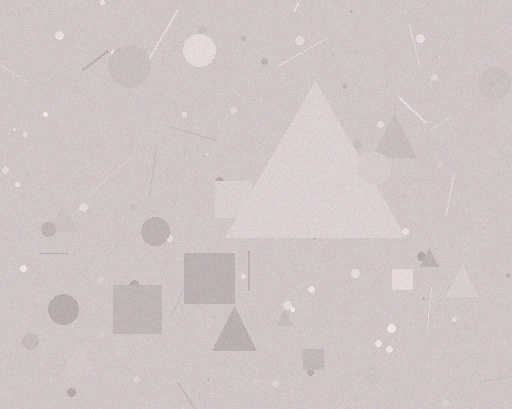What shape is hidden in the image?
A triangle is hidden in the image.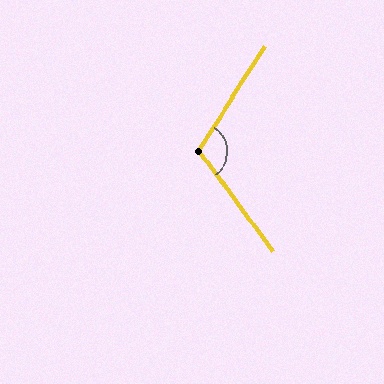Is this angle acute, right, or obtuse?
It is obtuse.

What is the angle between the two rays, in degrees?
Approximately 111 degrees.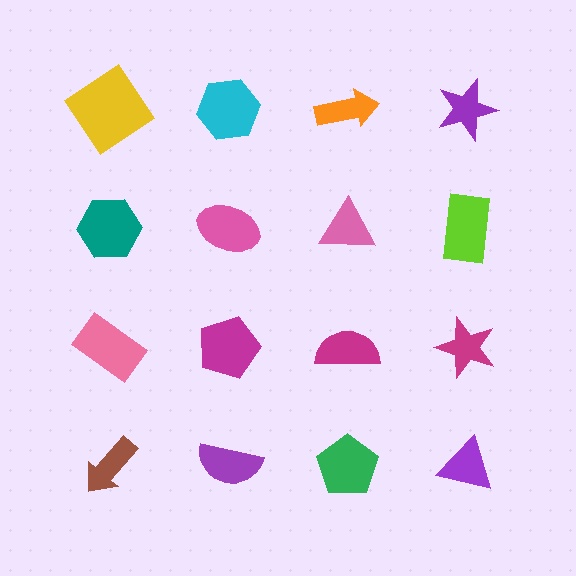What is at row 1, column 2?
A cyan hexagon.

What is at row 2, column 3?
A pink triangle.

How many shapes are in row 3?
4 shapes.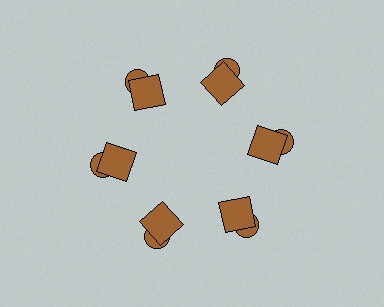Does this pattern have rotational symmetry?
Yes, this pattern has 6-fold rotational symmetry. It looks the same after rotating 60 degrees around the center.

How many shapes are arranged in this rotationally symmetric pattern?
There are 12 shapes, arranged in 6 groups of 2.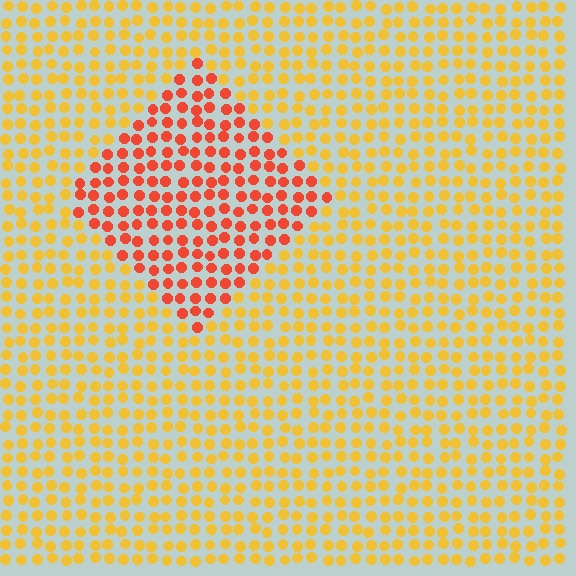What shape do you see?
I see a diamond.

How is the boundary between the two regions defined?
The boundary is defined purely by a slight shift in hue (about 39 degrees). Spacing, size, and orientation are identical on both sides.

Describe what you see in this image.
The image is filled with small yellow elements in a uniform arrangement. A diamond-shaped region is visible where the elements are tinted to a slightly different hue, forming a subtle color boundary.